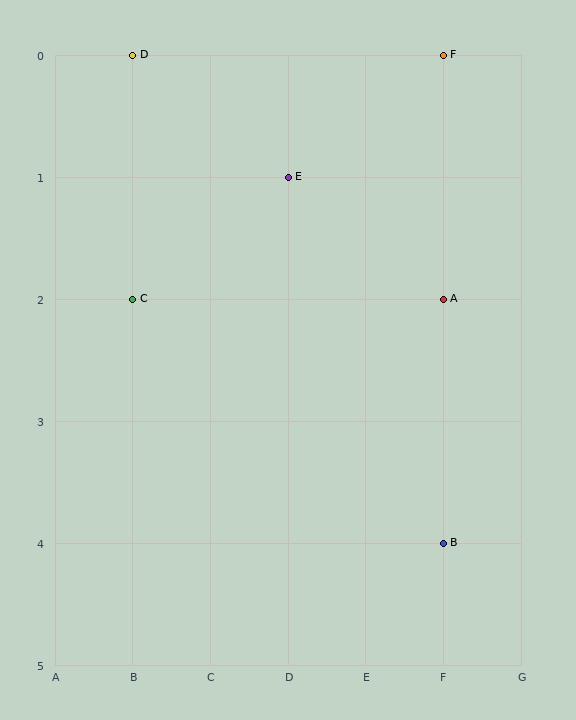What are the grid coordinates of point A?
Point A is at grid coordinates (F, 2).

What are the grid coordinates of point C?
Point C is at grid coordinates (B, 2).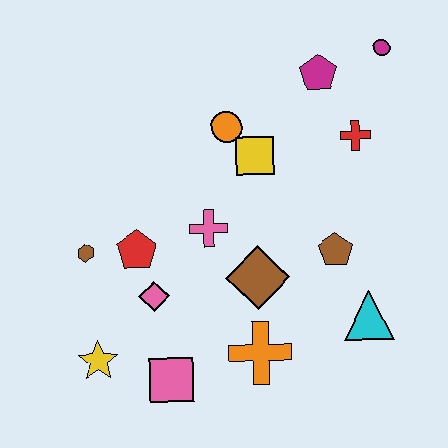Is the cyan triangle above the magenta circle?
No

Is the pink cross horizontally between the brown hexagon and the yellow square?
Yes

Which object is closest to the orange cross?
The brown diamond is closest to the orange cross.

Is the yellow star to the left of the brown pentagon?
Yes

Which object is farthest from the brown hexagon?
The magenta circle is farthest from the brown hexagon.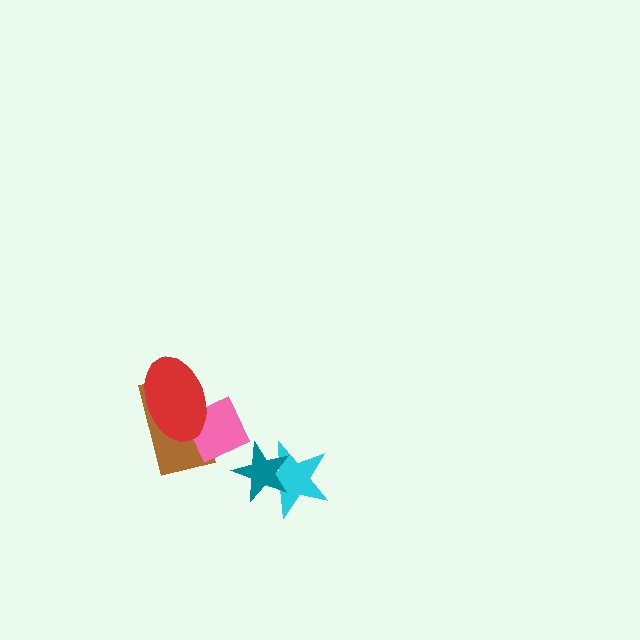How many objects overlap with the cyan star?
1 object overlaps with the cyan star.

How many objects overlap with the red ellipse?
2 objects overlap with the red ellipse.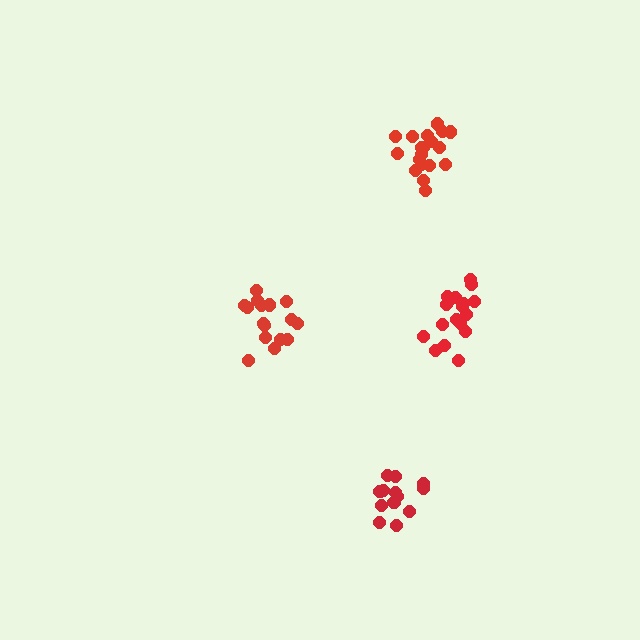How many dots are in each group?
Group 1: 18 dots, Group 2: 14 dots, Group 3: 19 dots, Group 4: 16 dots (67 total).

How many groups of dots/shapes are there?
There are 4 groups.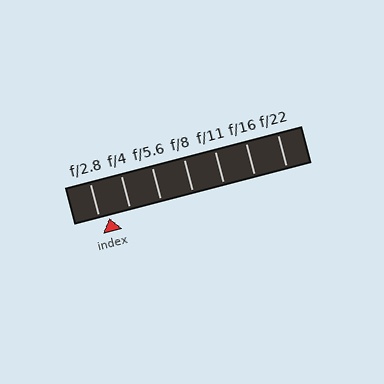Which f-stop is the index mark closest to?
The index mark is closest to f/2.8.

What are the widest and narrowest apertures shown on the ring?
The widest aperture shown is f/2.8 and the narrowest is f/22.